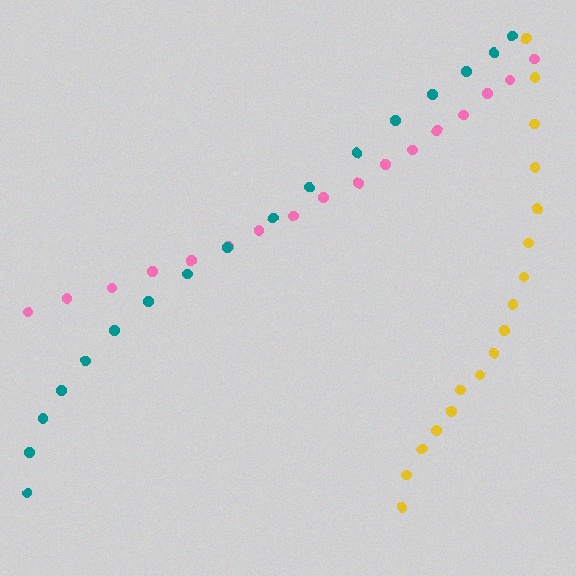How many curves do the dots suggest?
There are 3 distinct paths.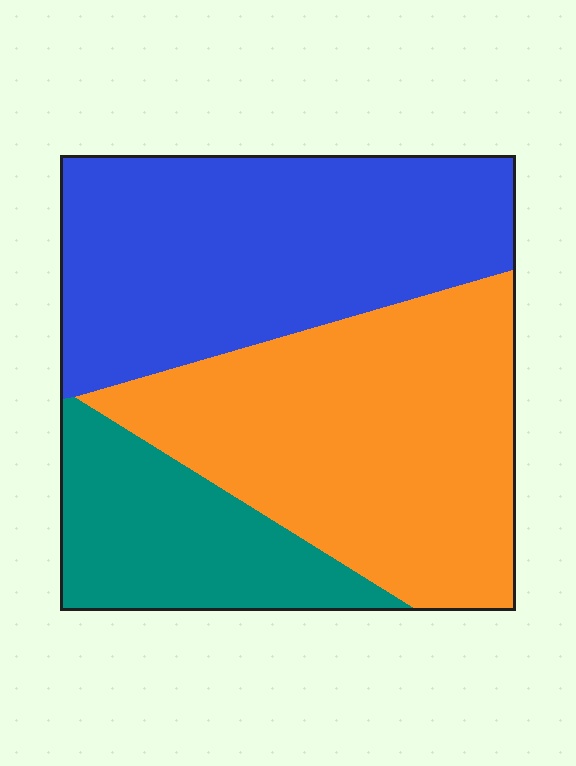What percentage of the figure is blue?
Blue takes up about two fifths (2/5) of the figure.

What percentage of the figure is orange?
Orange takes up between a quarter and a half of the figure.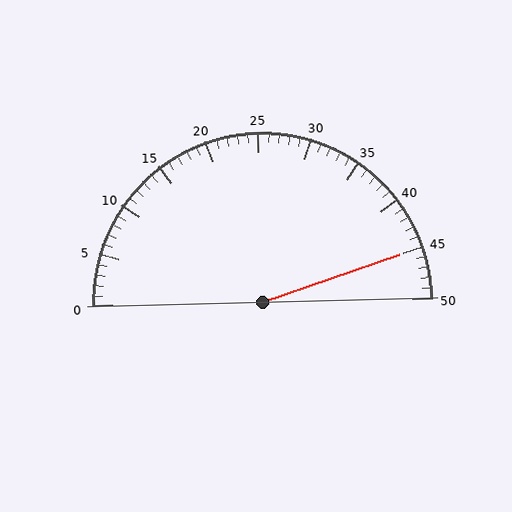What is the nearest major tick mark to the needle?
The nearest major tick mark is 45.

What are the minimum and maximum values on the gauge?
The gauge ranges from 0 to 50.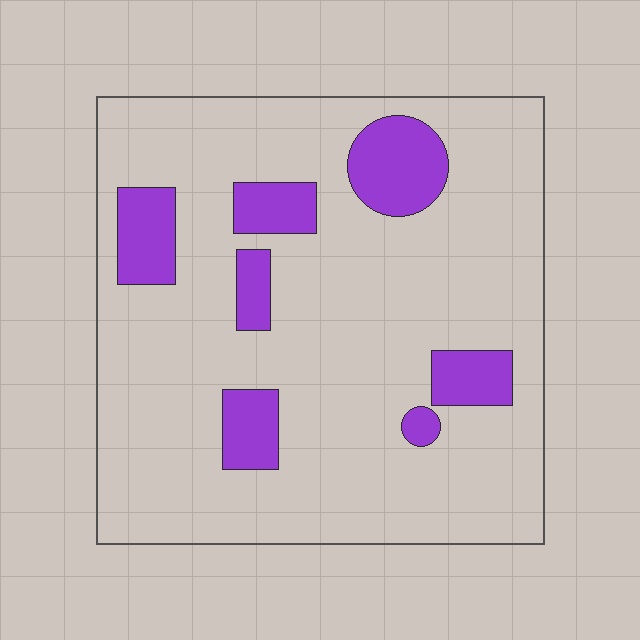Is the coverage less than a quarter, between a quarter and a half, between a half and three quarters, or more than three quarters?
Less than a quarter.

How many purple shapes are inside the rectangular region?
7.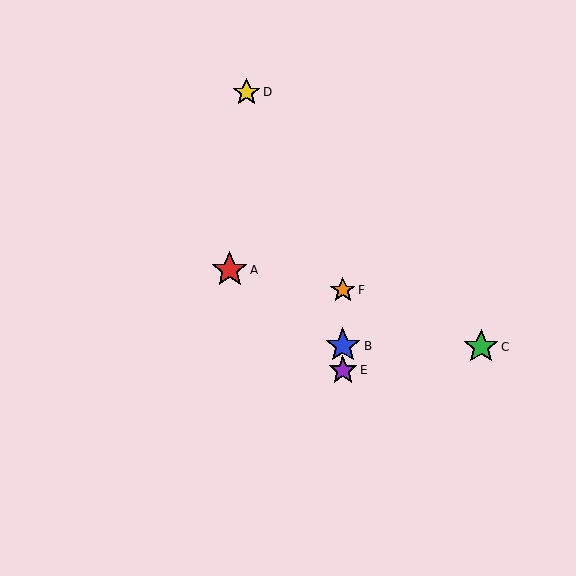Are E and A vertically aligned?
No, E is at x≈343 and A is at x≈230.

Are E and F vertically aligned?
Yes, both are at x≈343.